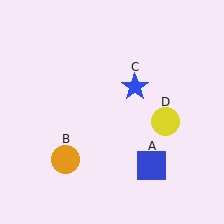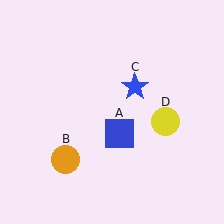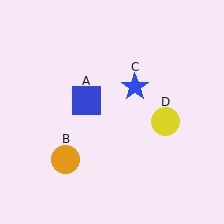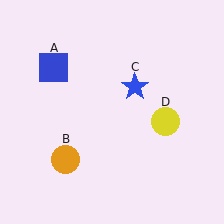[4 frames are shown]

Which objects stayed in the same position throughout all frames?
Orange circle (object B) and blue star (object C) and yellow circle (object D) remained stationary.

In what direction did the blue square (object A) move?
The blue square (object A) moved up and to the left.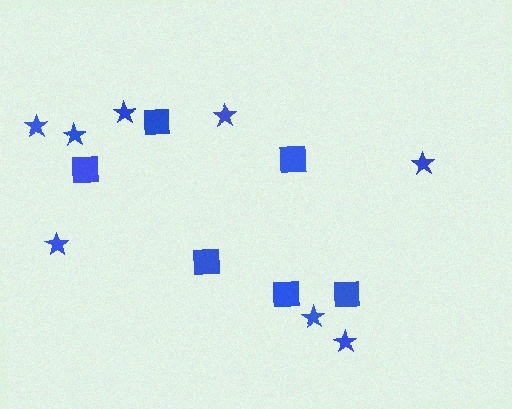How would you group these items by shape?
There are 2 groups: one group of squares (6) and one group of stars (8).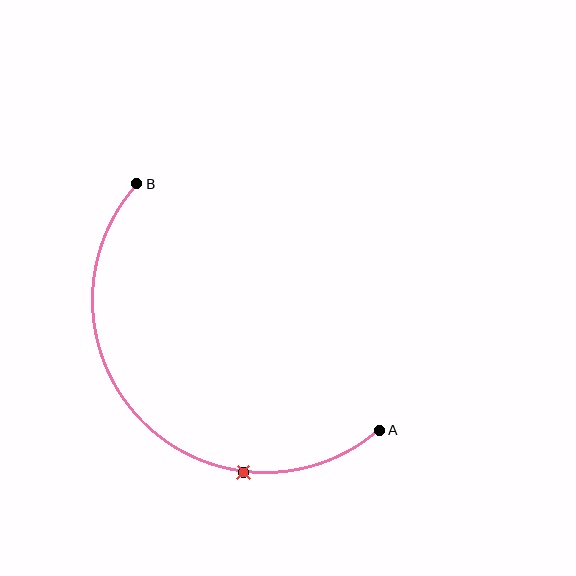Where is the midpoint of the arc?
The arc midpoint is the point on the curve farthest from the straight line joining A and B. It sits below and to the left of that line.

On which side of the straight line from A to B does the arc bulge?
The arc bulges below and to the left of the straight line connecting A and B.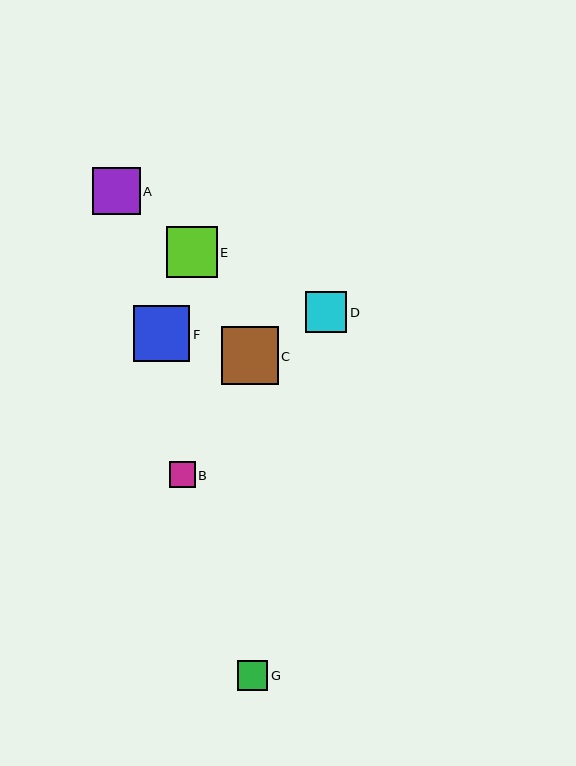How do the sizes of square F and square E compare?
Square F and square E are approximately the same size.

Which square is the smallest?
Square B is the smallest with a size of approximately 26 pixels.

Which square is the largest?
Square C is the largest with a size of approximately 57 pixels.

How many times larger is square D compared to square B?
Square D is approximately 1.6 times the size of square B.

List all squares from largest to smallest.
From largest to smallest: C, F, E, A, D, G, B.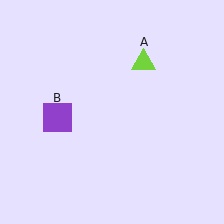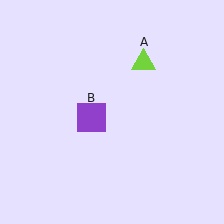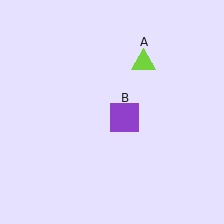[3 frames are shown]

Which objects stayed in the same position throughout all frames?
Lime triangle (object A) remained stationary.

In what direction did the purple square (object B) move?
The purple square (object B) moved right.